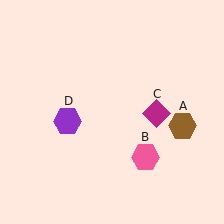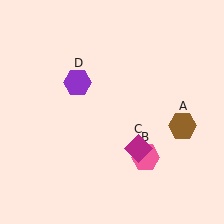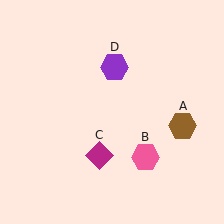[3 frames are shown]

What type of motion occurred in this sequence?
The magenta diamond (object C), purple hexagon (object D) rotated clockwise around the center of the scene.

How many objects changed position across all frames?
2 objects changed position: magenta diamond (object C), purple hexagon (object D).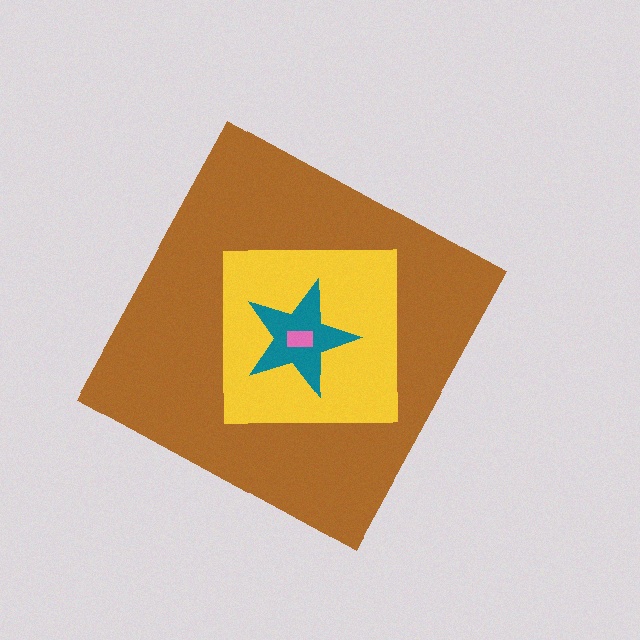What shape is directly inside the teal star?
The pink rectangle.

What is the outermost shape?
The brown diamond.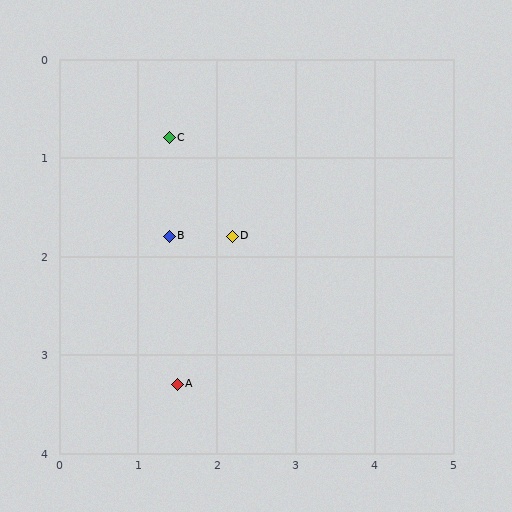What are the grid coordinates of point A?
Point A is at approximately (1.5, 3.3).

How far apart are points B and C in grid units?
Points B and C are about 1.0 grid units apart.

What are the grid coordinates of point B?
Point B is at approximately (1.4, 1.8).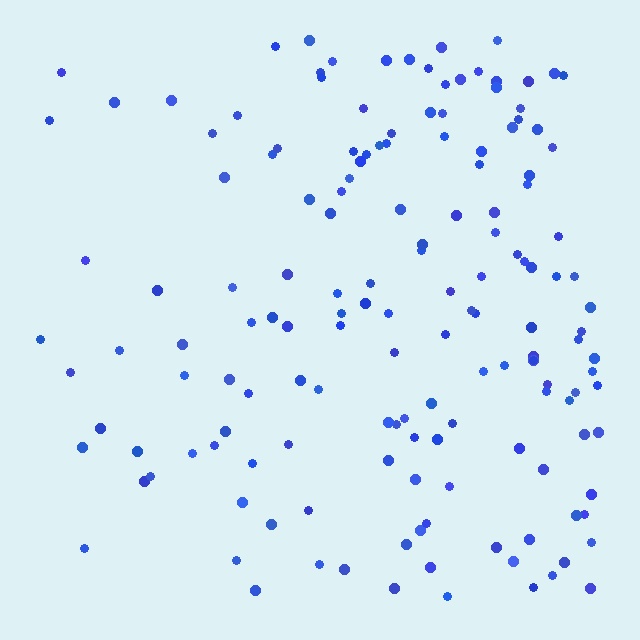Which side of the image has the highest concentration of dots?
The right.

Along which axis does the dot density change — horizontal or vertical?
Horizontal.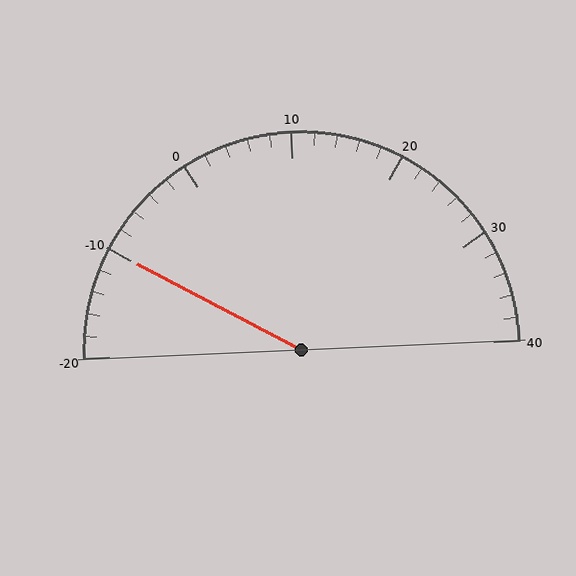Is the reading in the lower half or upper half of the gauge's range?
The reading is in the lower half of the range (-20 to 40).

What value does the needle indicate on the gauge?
The needle indicates approximately -10.